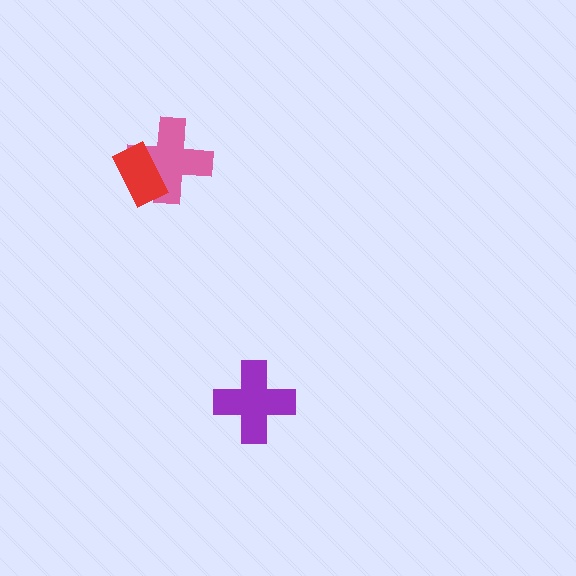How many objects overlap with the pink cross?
1 object overlaps with the pink cross.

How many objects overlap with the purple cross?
0 objects overlap with the purple cross.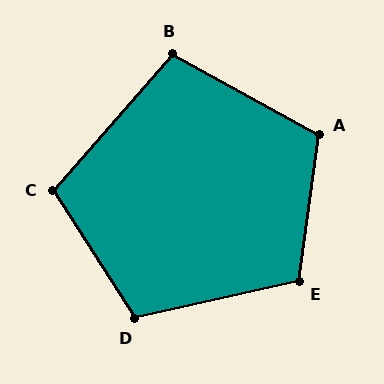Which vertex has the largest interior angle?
A, at approximately 111 degrees.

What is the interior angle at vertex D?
Approximately 110 degrees (obtuse).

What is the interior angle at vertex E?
Approximately 111 degrees (obtuse).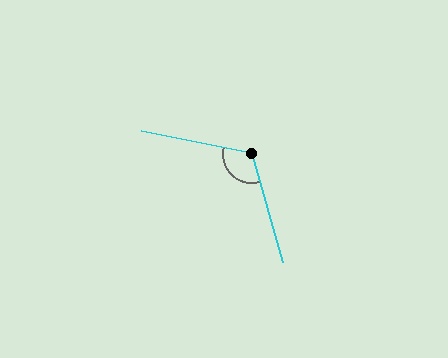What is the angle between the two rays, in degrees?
Approximately 118 degrees.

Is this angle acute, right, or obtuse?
It is obtuse.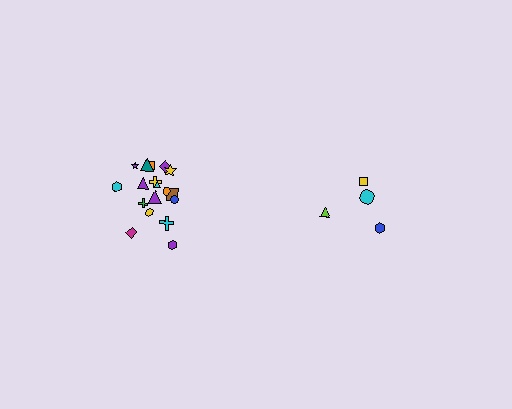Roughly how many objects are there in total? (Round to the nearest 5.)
Roughly 20 objects in total.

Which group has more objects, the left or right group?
The left group.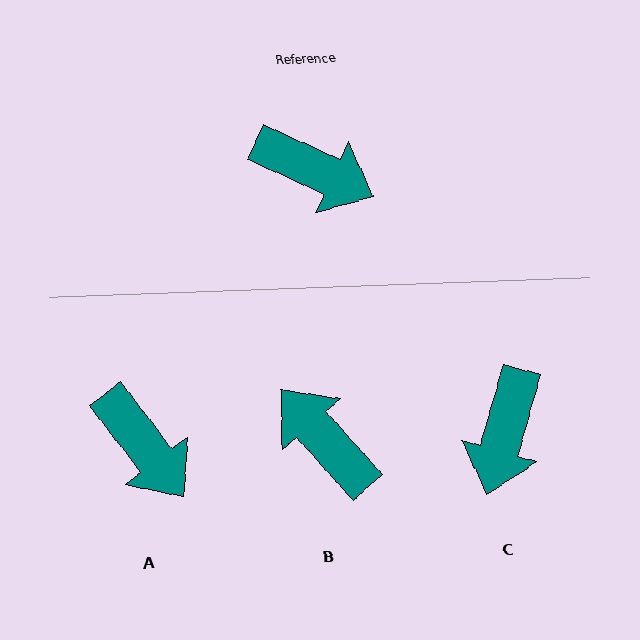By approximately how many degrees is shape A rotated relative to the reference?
Approximately 28 degrees clockwise.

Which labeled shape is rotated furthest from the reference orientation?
B, about 156 degrees away.